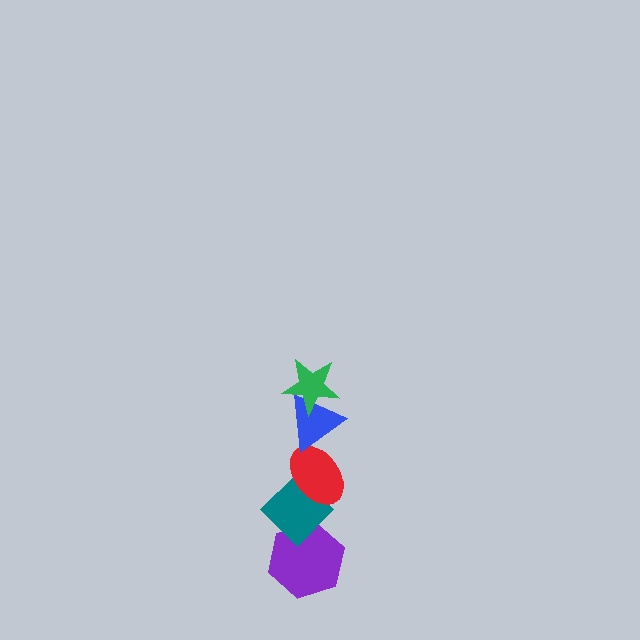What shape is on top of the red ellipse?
The blue triangle is on top of the red ellipse.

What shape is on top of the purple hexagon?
The teal diamond is on top of the purple hexagon.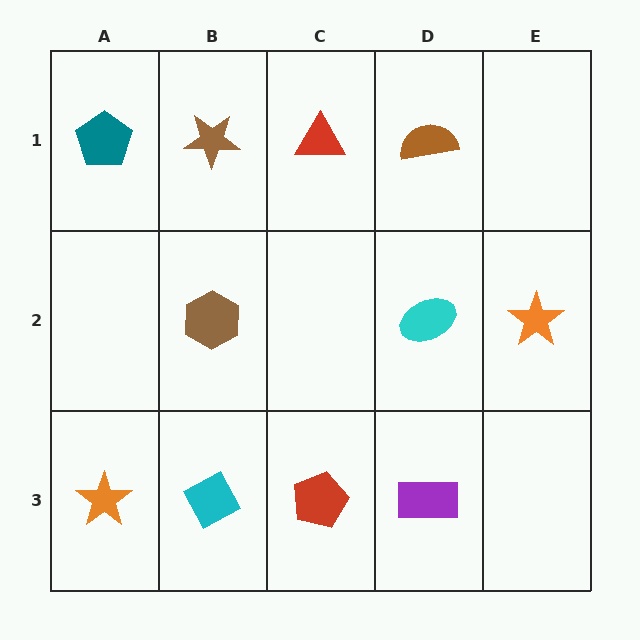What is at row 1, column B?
A brown star.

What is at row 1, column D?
A brown semicircle.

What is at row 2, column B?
A brown hexagon.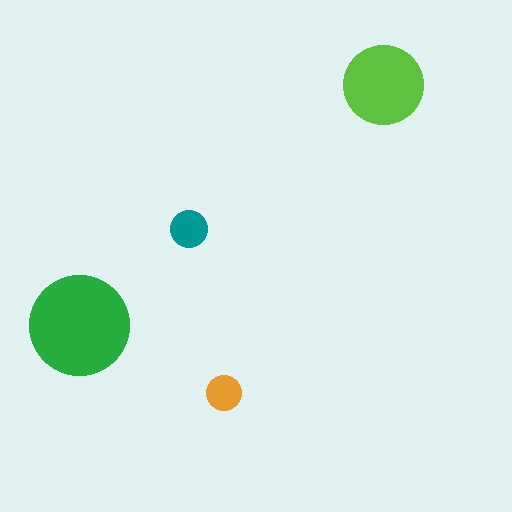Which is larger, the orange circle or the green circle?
The green one.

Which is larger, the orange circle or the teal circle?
The teal one.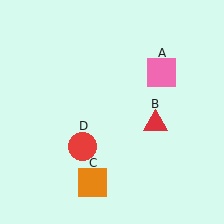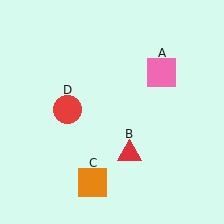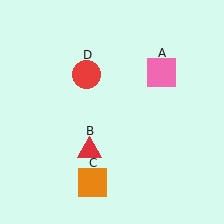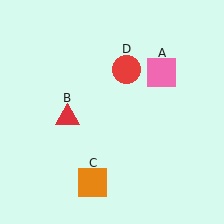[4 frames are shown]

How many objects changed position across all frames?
2 objects changed position: red triangle (object B), red circle (object D).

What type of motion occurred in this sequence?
The red triangle (object B), red circle (object D) rotated clockwise around the center of the scene.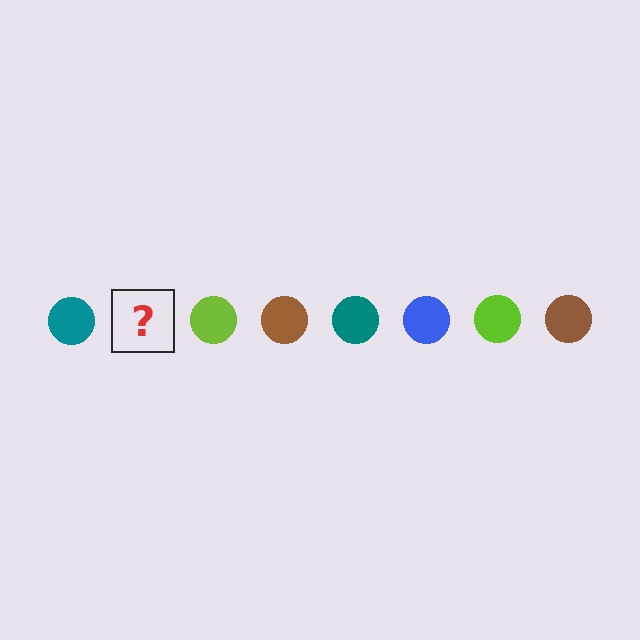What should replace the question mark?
The question mark should be replaced with a blue circle.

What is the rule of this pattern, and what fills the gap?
The rule is that the pattern cycles through teal, blue, lime, brown circles. The gap should be filled with a blue circle.